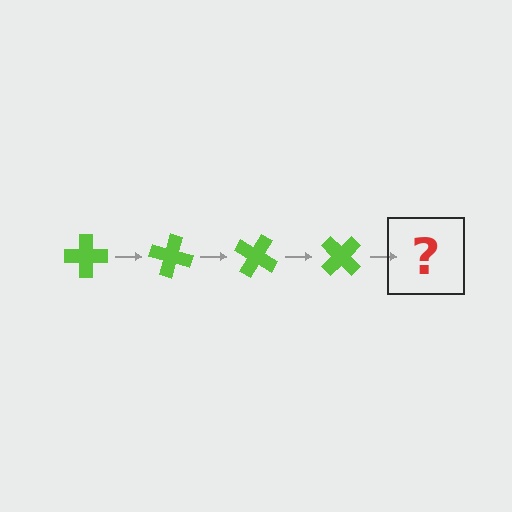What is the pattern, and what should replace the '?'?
The pattern is that the cross rotates 15 degrees each step. The '?' should be a lime cross rotated 60 degrees.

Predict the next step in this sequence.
The next step is a lime cross rotated 60 degrees.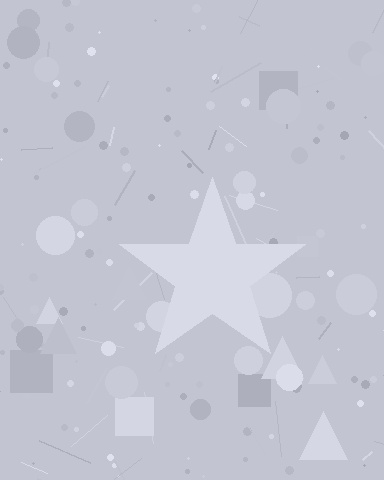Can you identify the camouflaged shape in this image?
The camouflaged shape is a star.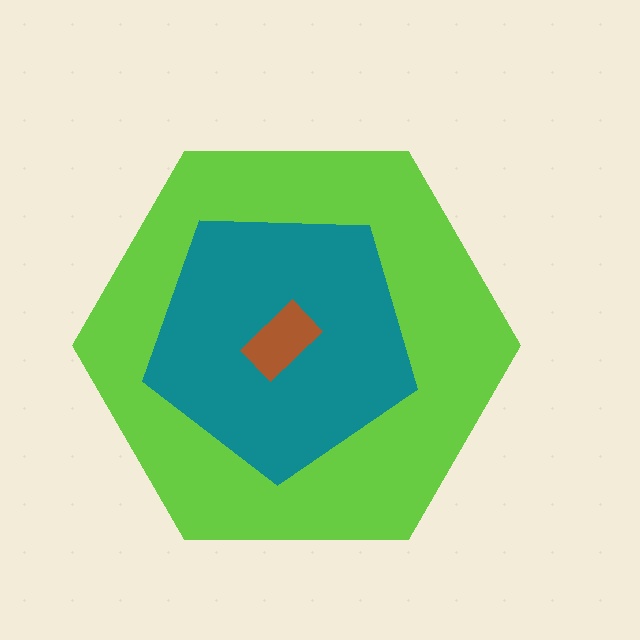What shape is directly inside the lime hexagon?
The teal pentagon.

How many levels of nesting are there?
3.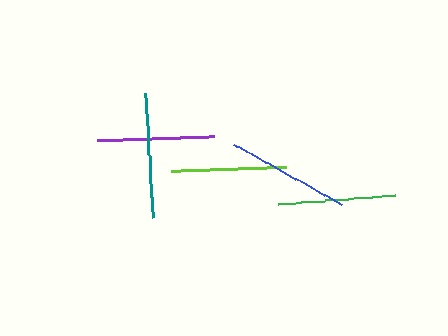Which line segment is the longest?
The teal line is the longest at approximately 125 pixels.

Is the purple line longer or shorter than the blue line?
The blue line is longer than the purple line.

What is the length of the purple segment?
The purple segment is approximately 117 pixels long.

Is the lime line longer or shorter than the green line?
The green line is longer than the lime line.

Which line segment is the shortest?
The lime line is the shortest at approximately 116 pixels.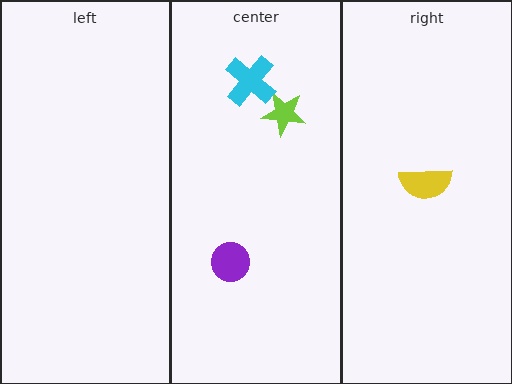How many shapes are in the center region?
3.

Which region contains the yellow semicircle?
The right region.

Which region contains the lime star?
The center region.